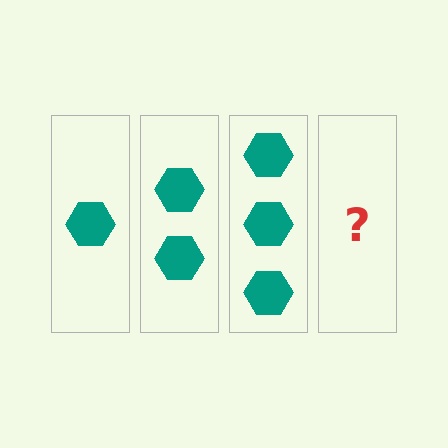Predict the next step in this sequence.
The next step is 4 hexagons.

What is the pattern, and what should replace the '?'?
The pattern is that each step adds one more hexagon. The '?' should be 4 hexagons.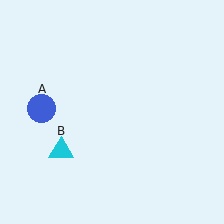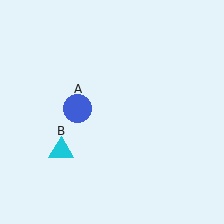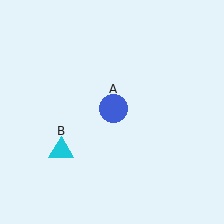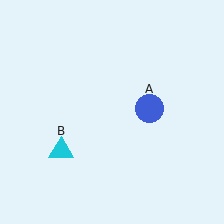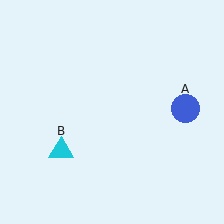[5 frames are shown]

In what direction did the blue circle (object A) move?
The blue circle (object A) moved right.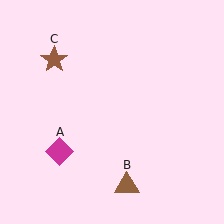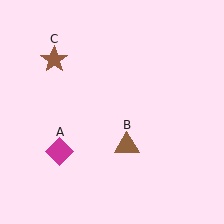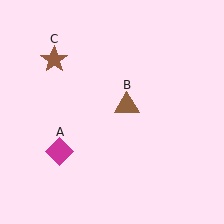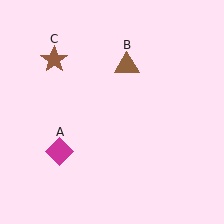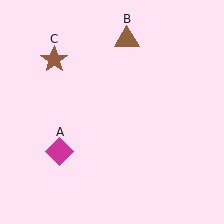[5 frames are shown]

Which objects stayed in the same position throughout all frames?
Magenta diamond (object A) and brown star (object C) remained stationary.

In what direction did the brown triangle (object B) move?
The brown triangle (object B) moved up.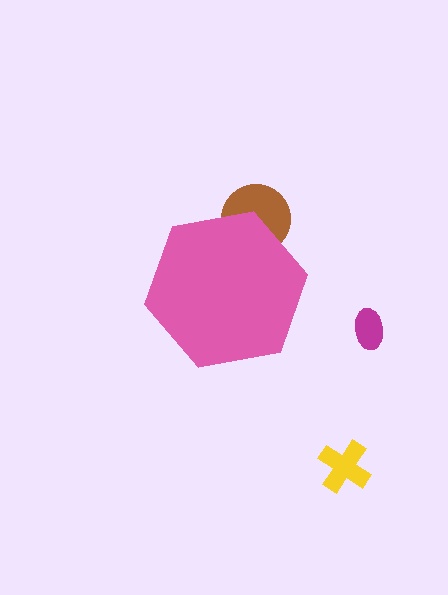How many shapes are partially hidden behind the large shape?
1 shape is partially hidden.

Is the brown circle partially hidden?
Yes, the brown circle is partially hidden behind the pink hexagon.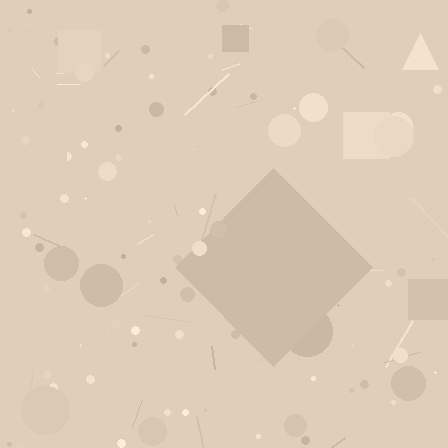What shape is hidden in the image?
A diamond is hidden in the image.